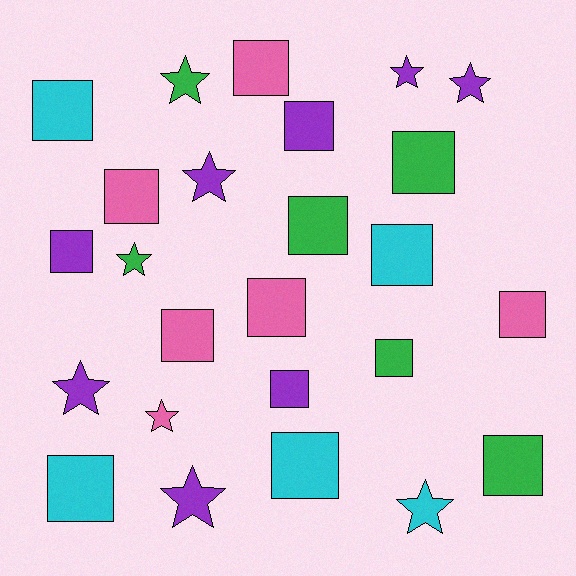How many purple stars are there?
There are 5 purple stars.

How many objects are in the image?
There are 25 objects.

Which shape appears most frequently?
Square, with 16 objects.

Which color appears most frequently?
Purple, with 8 objects.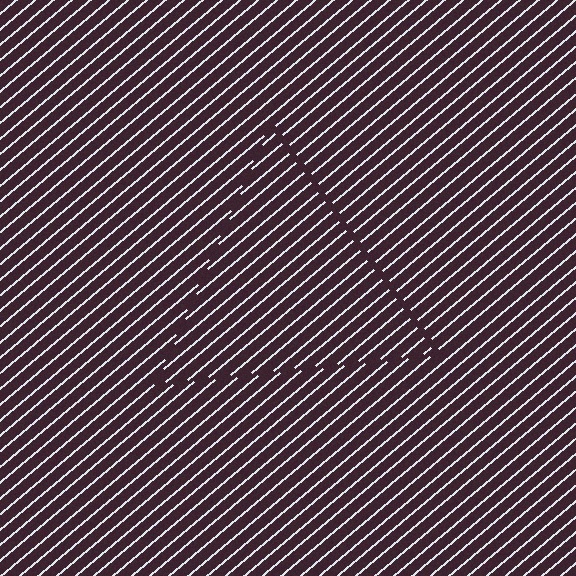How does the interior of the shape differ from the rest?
The interior of the shape contains the same grating, shifted by half a period — the contour is defined by the phase discontinuity where line-ends from the inner and outer gratings abut.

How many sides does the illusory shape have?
3 sides — the line-ends trace a triangle.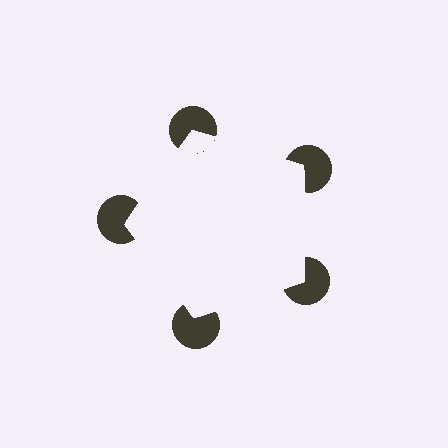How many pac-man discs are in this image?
There are 5 — one at each vertex of the illusory pentagon.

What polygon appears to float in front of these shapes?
An illusory pentagon — its edges are inferred from the aligned wedge cuts in the pac-man discs, not physically drawn.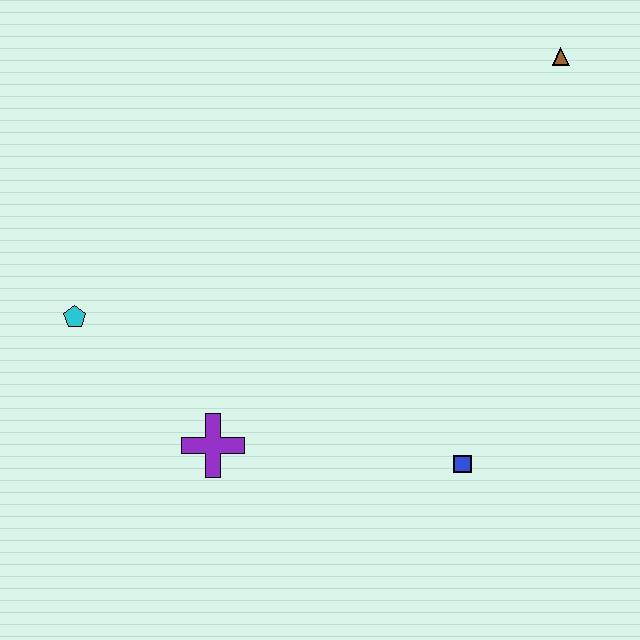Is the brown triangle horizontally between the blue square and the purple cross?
No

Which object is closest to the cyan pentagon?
The purple cross is closest to the cyan pentagon.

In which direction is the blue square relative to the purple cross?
The blue square is to the right of the purple cross.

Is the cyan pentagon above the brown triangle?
No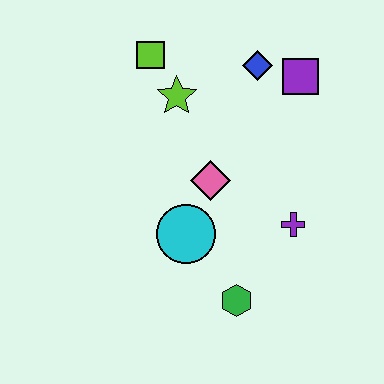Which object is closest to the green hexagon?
The cyan circle is closest to the green hexagon.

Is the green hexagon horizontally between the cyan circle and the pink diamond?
No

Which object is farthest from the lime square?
The green hexagon is farthest from the lime square.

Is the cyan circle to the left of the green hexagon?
Yes